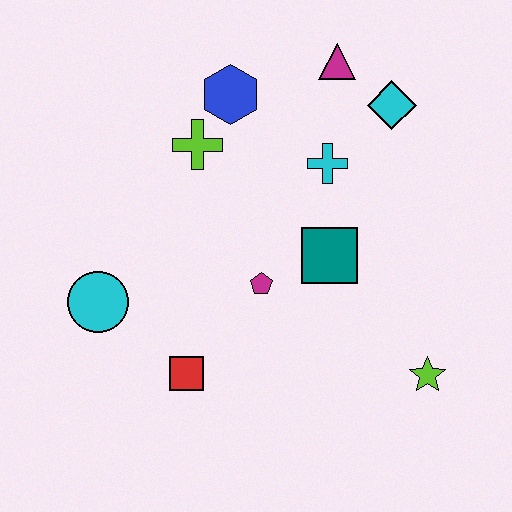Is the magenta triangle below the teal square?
No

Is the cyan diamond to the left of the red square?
No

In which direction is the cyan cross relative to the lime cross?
The cyan cross is to the right of the lime cross.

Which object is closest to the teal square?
The magenta pentagon is closest to the teal square.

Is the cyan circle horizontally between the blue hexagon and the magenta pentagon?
No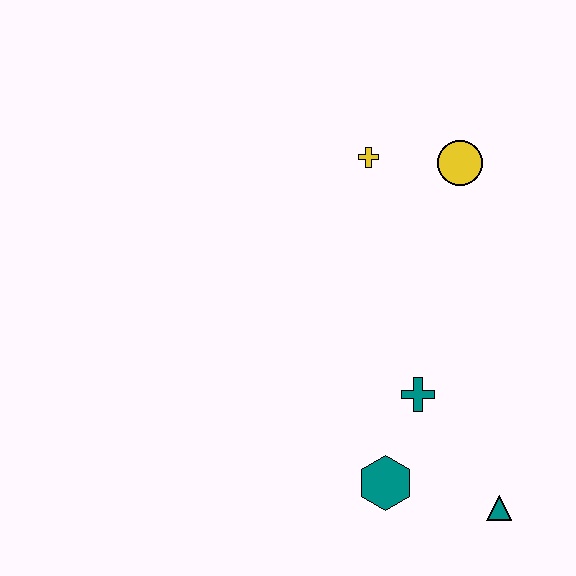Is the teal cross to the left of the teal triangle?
Yes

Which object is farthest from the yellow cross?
The teal triangle is farthest from the yellow cross.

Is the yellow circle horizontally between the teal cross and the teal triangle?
Yes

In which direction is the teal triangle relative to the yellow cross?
The teal triangle is below the yellow cross.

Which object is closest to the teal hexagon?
The teal cross is closest to the teal hexagon.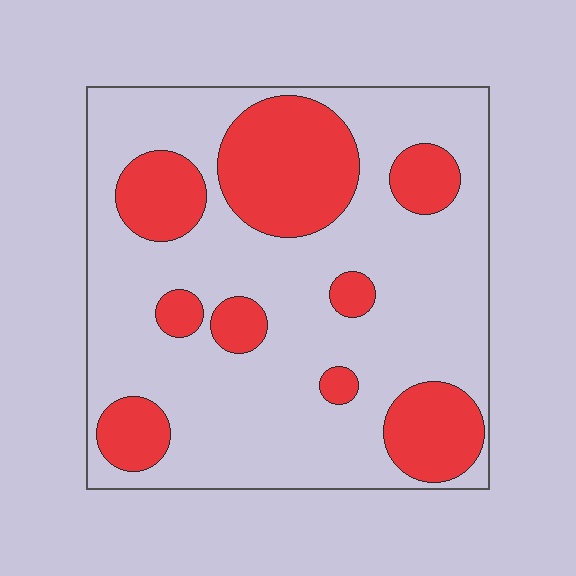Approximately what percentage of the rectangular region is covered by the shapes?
Approximately 30%.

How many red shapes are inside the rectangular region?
9.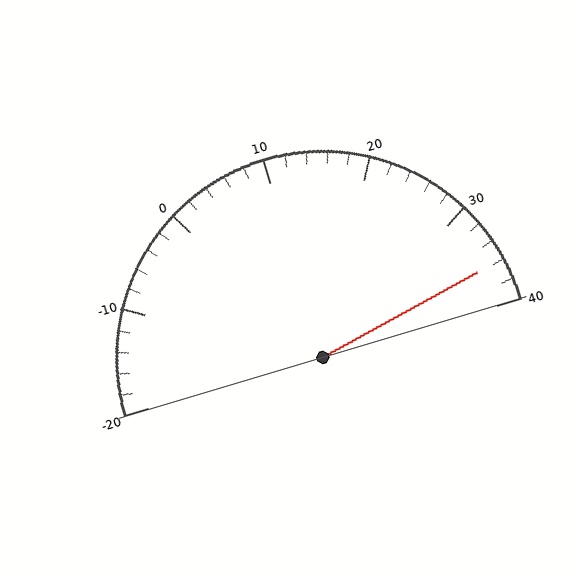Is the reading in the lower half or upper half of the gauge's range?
The reading is in the upper half of the range (-20 to 40).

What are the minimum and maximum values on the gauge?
The gauge ranges from -20 to 40.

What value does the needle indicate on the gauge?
The needle indicates approximately 36.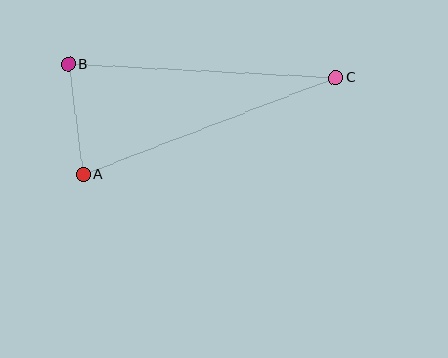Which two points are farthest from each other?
Points A and C are farthest from each other.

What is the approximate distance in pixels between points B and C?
The distance between B and C is approximately 267 pixels.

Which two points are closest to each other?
Points A and B are closest to each other.